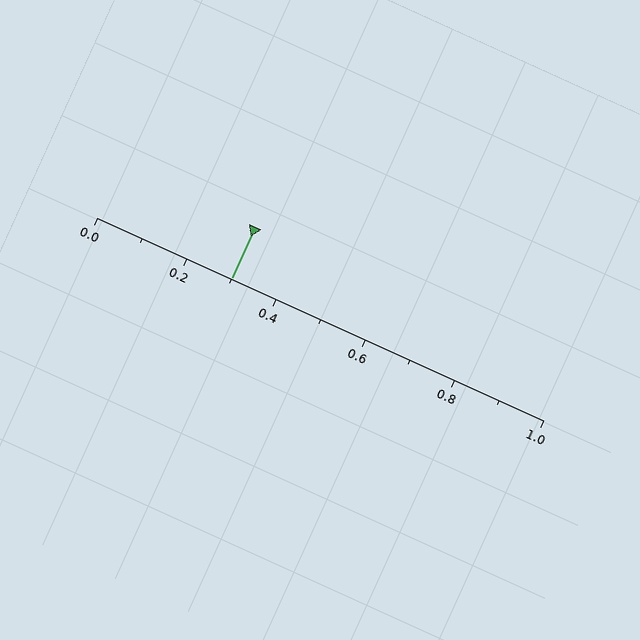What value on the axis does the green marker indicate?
The marker indicates approximately 0.3.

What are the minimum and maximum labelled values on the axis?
The axis runs from 0.0 to 1.0.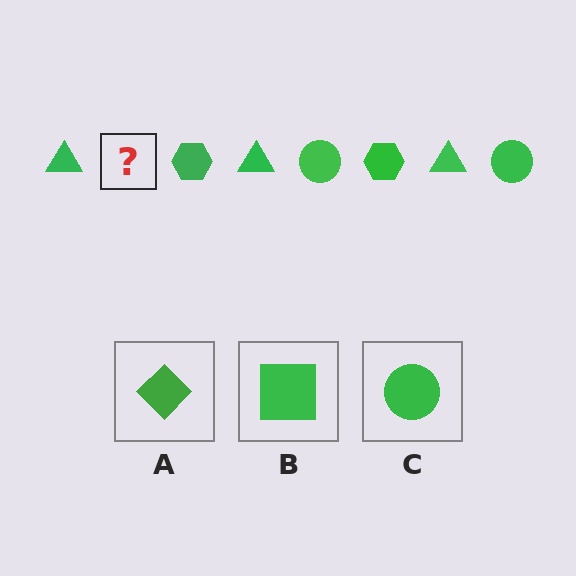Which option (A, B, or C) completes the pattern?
C.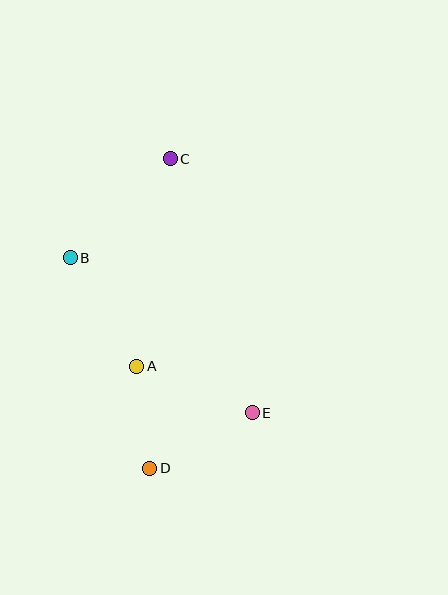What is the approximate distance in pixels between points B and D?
The distance between B and D is approximately 225 pixels.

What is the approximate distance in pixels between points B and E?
The distance between B and E is approximately 239 pixels.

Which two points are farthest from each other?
Points C and D are farthest from each other.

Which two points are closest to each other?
Points A and D are closest to each other.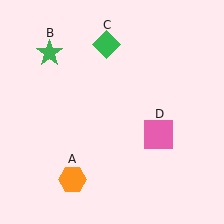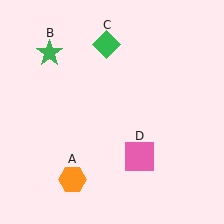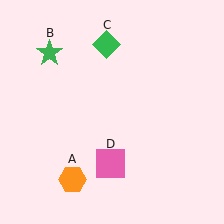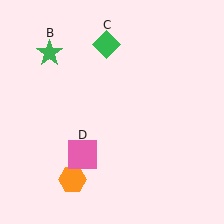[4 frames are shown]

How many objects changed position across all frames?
1 object changed position: pink square (object D).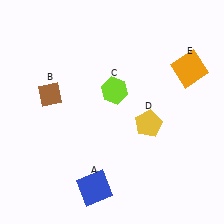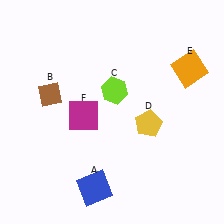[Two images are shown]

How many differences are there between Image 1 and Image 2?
There is 1 difference between the two images.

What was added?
A magenta square (F) was added in Image 2.